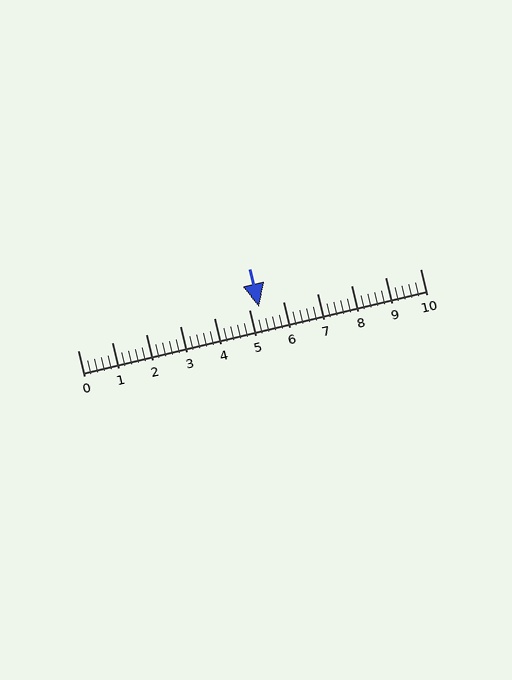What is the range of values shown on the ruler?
The ruler shows values from 0 to 10.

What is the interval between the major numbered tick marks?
The major tick marks are spaced 1 units apart.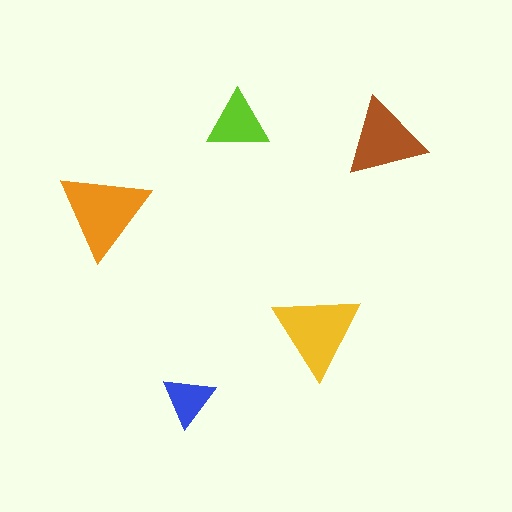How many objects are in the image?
There are 5 objects in the image.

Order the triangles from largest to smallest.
the orange one, the yellow one, the brown one, the lime one, the blue one.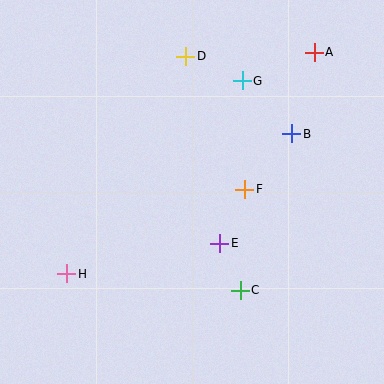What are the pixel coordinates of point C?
Point C is at (240, 290).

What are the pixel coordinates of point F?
Point F is at (245, 189).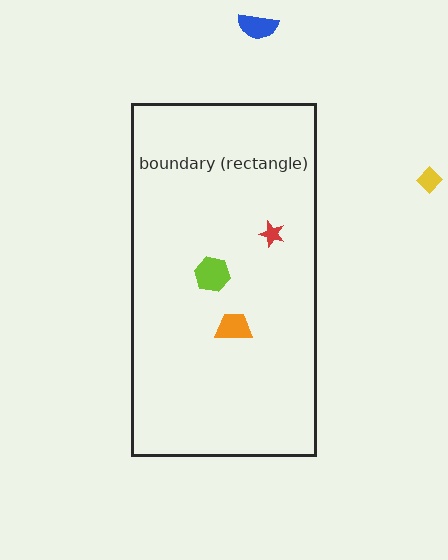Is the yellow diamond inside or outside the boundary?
Outside.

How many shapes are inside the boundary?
3 inside, 2 outside.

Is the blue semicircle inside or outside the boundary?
Outside.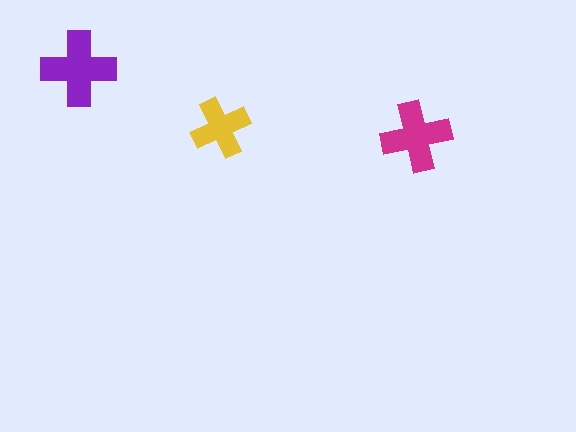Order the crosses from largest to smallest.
the purple one, the magenta one, the yellow one.